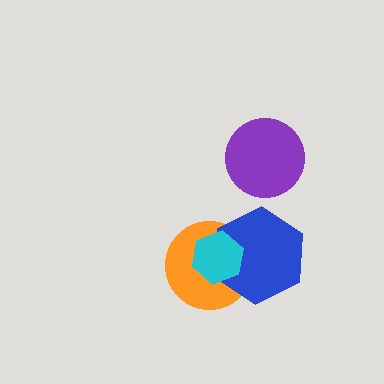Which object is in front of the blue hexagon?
The cyan hexagon is in front of the blue hexagon.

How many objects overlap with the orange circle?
2 objects overlap with the orange circle.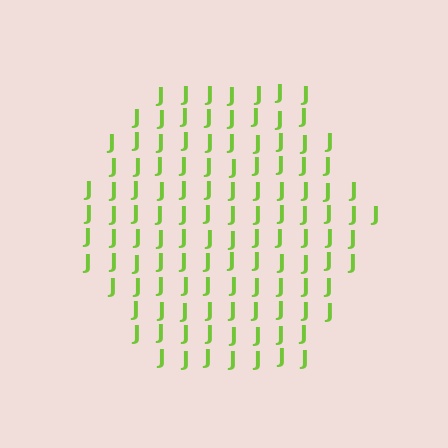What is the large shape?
The large shape is a hexagon.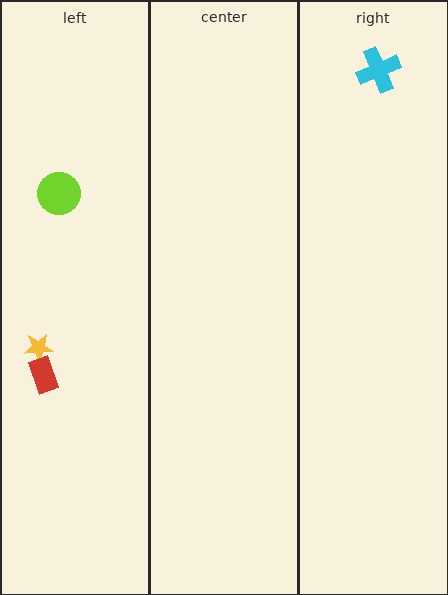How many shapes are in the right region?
1.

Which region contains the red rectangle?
The left region.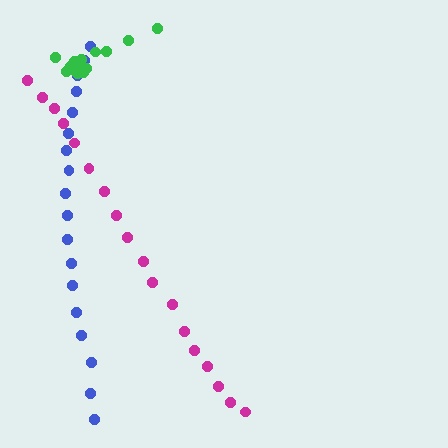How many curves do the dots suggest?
There are 3 distinct paths.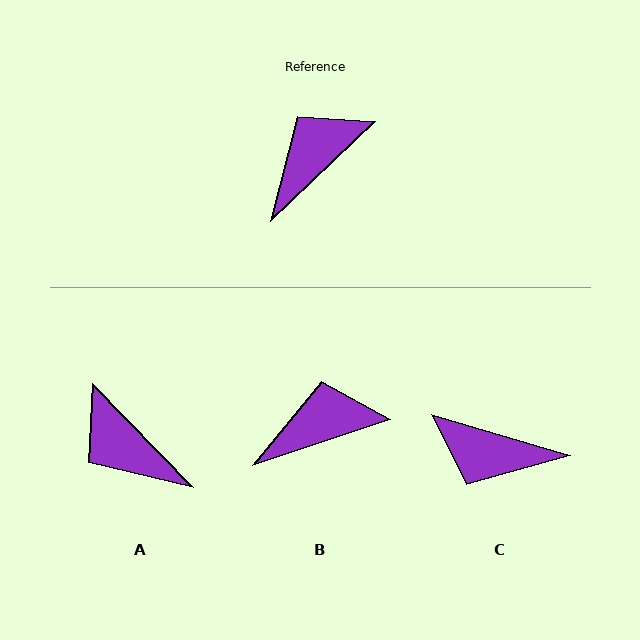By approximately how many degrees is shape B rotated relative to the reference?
Approximately 25 degrees clockwise.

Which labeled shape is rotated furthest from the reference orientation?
C, about 120 degrees away.